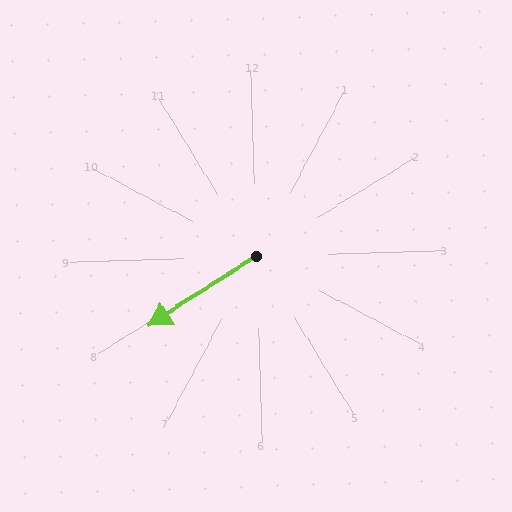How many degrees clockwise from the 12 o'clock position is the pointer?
Approximately 239 degrees.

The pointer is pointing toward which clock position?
Roughly 8 o'clock.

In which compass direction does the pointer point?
Southwest.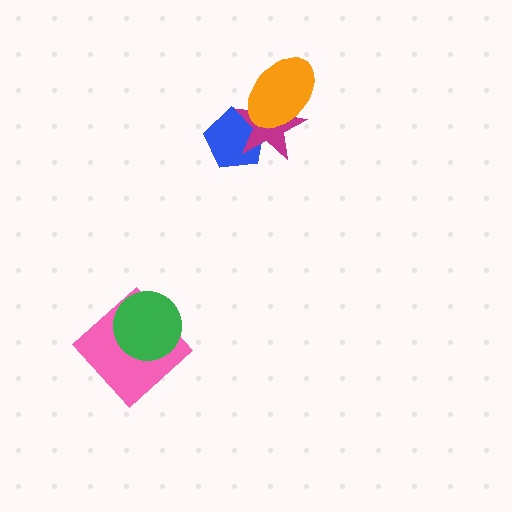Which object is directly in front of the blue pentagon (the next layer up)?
The magenta star is directly in front of the blue pentagon.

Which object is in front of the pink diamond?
The green circle is in front of the pink diamond.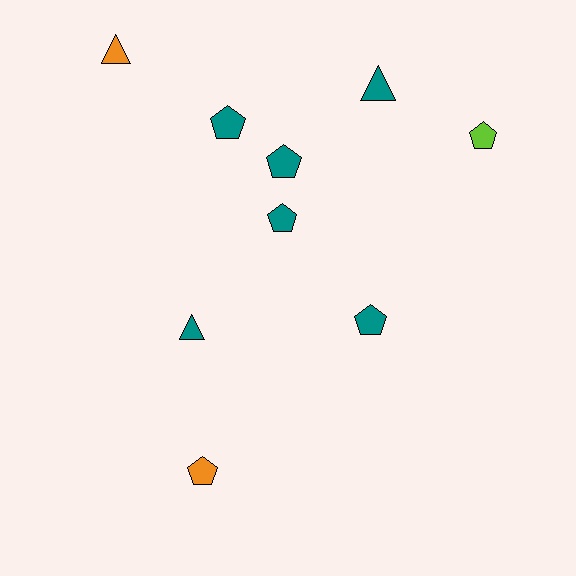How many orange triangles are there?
There is 1 orange triangle.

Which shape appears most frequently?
Pentagon, with 6 objects.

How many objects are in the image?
There are 9 objects.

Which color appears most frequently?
Teal, with 6 objects.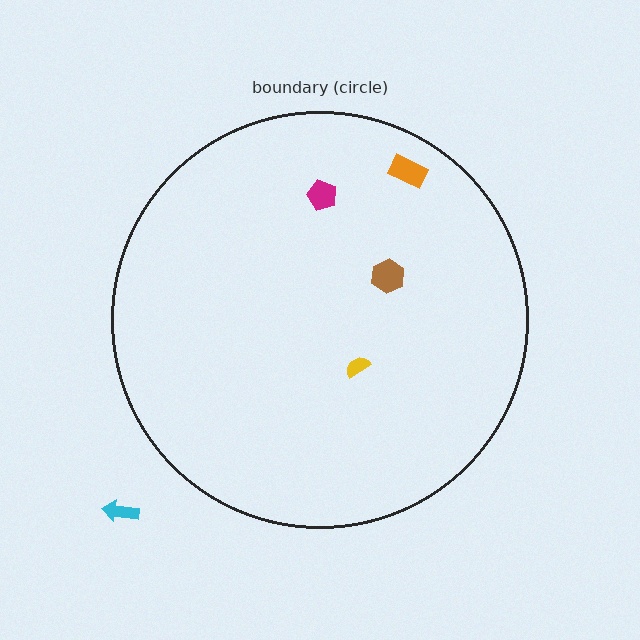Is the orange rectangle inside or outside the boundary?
Inside.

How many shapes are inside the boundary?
4 inside, 1 outside.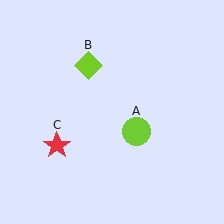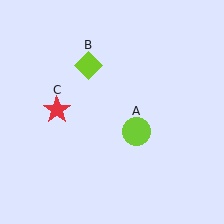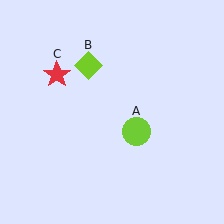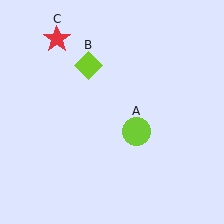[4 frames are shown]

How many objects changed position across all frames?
1 object changed position: red star (object C).